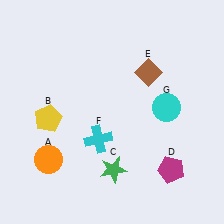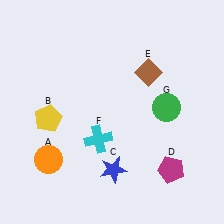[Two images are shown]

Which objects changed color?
C changed from green to blue. G changed from cyan to green.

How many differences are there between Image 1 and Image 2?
There are 2 differences between the two images.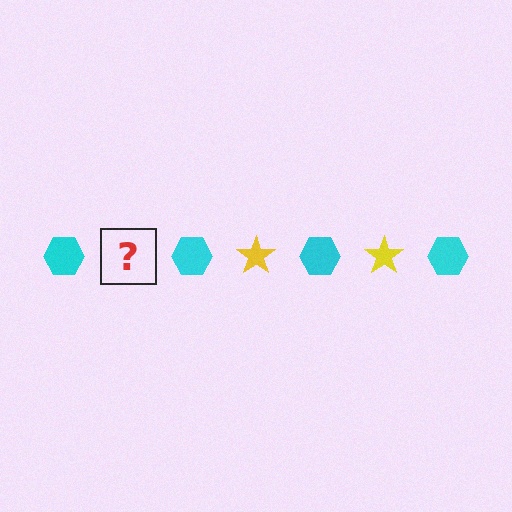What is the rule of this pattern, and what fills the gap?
The rule is that the pattern alternates between cyan hexagon and yellow star. The gap should be filled with a yellow star.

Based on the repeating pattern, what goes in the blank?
The blank should be a yellow star.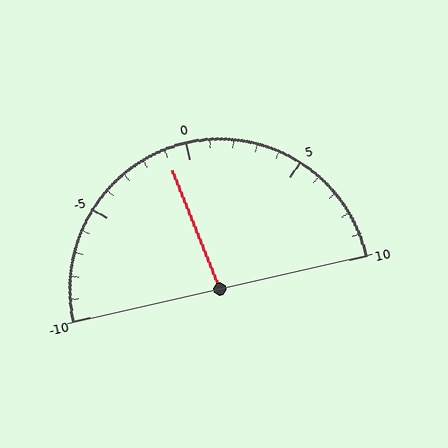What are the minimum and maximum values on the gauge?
The gauge ranges from -10 to 10.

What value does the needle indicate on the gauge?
The needle indicates approximately -1.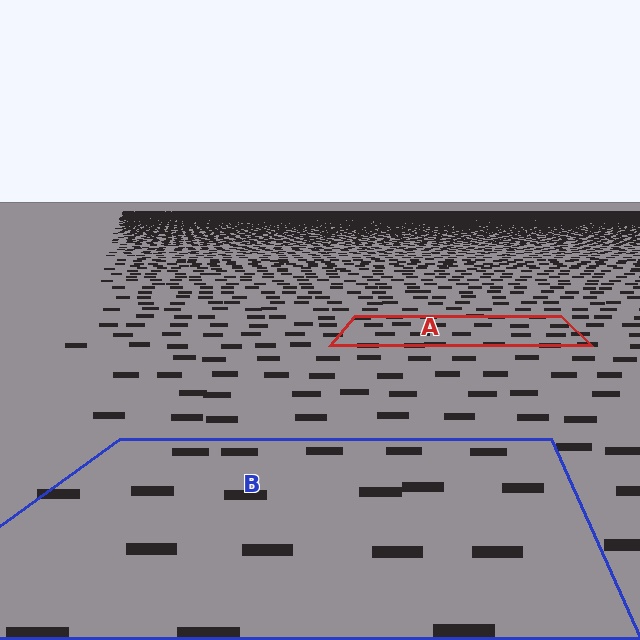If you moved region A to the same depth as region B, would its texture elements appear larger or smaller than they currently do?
They would appear larger. At a closer depth, the same texture elements are projected at a bigger on-screen size.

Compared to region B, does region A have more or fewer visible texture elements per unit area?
Region A has more texture elements per unit area — they are packed more densely because it is farther away.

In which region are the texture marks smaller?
The texture marks are smaller in region A, because it is farther away.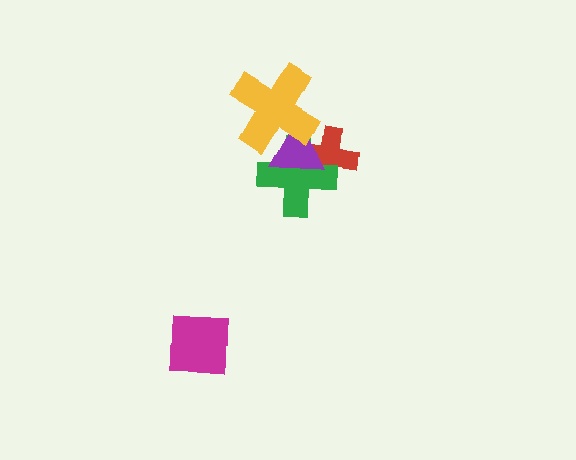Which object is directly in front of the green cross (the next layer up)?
The purple triangle is directly in front of the green cross.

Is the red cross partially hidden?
Yes, it is partially covered by another shape.